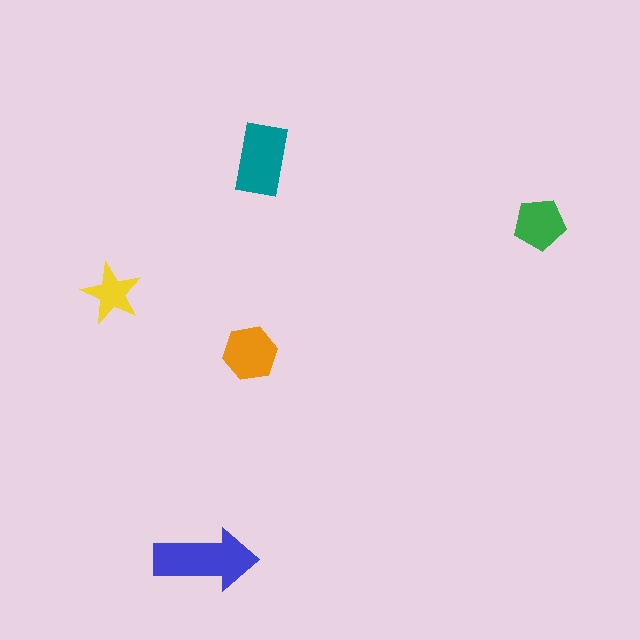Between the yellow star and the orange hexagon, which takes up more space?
The orange hexagon.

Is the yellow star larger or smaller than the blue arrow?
Smaller.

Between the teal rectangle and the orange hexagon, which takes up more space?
The teal rectangle.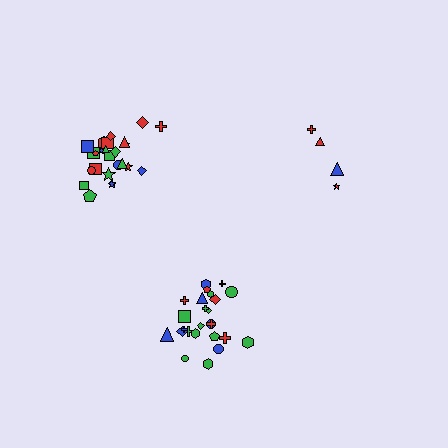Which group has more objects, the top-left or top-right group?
The top-left group.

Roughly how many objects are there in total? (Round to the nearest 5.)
Roughly 55 objects in total.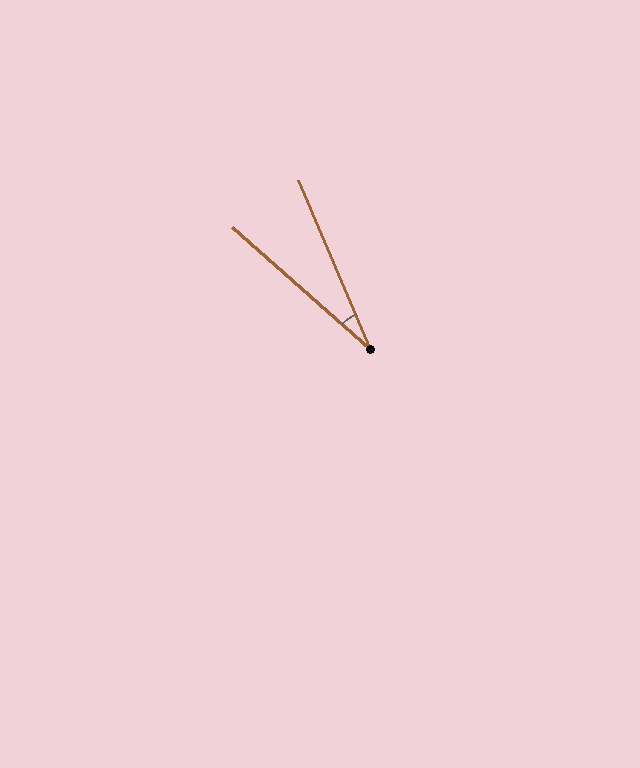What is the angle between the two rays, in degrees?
Approximately 26 degrees.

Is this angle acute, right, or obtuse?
It is acute.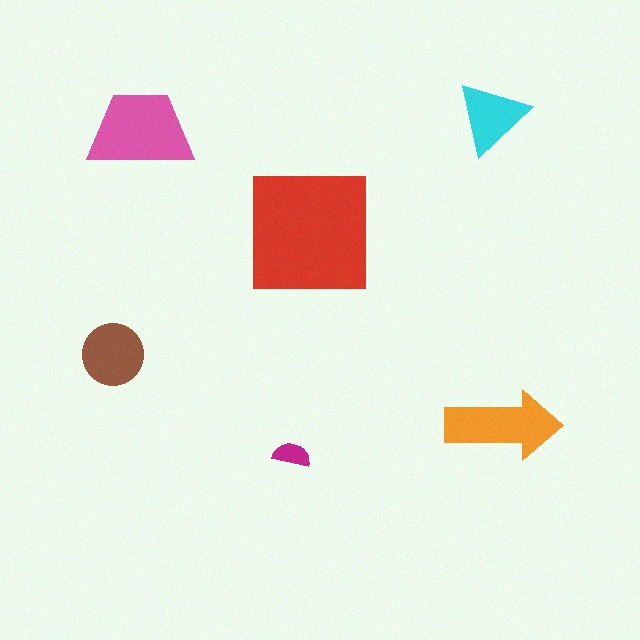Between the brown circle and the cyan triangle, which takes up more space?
The brown circle.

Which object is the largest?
The red square.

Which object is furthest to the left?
The brown circle is leftmost.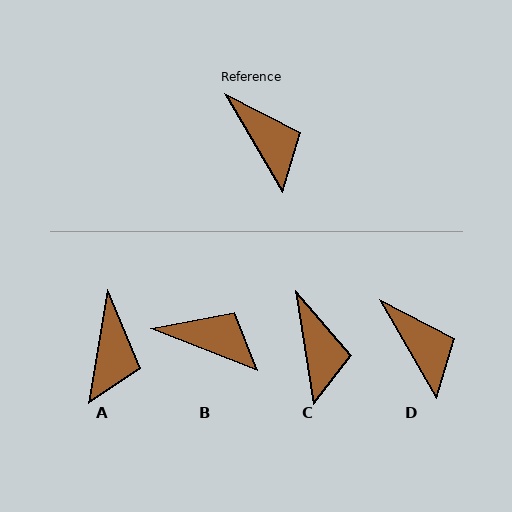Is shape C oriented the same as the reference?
No, it is off by about 21 degrees.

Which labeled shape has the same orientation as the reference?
D.